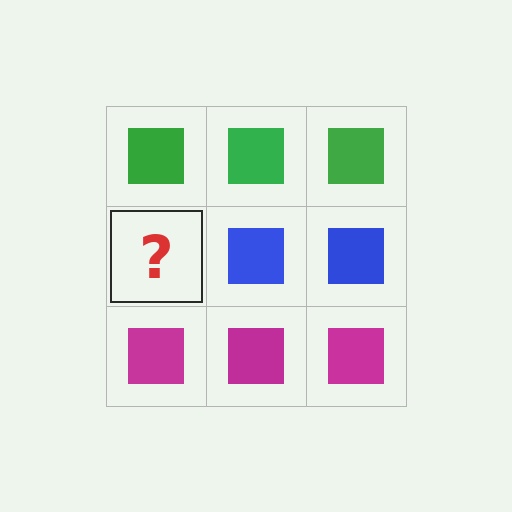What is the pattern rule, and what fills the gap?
The rule is that each row has a consistent color. The gap should be filled with a blue square.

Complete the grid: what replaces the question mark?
The question mark should be replaced with a blue square.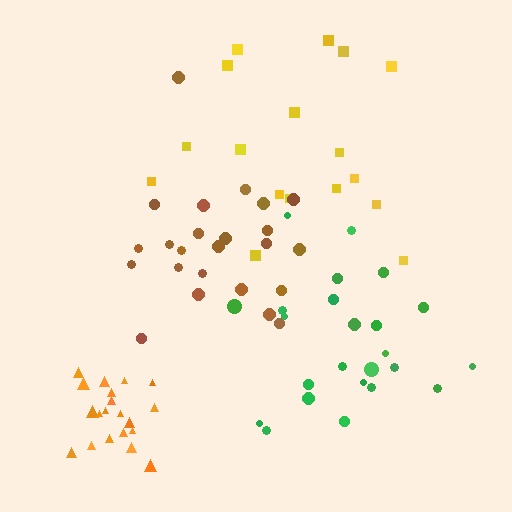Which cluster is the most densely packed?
Orange.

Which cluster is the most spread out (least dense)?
Yellow.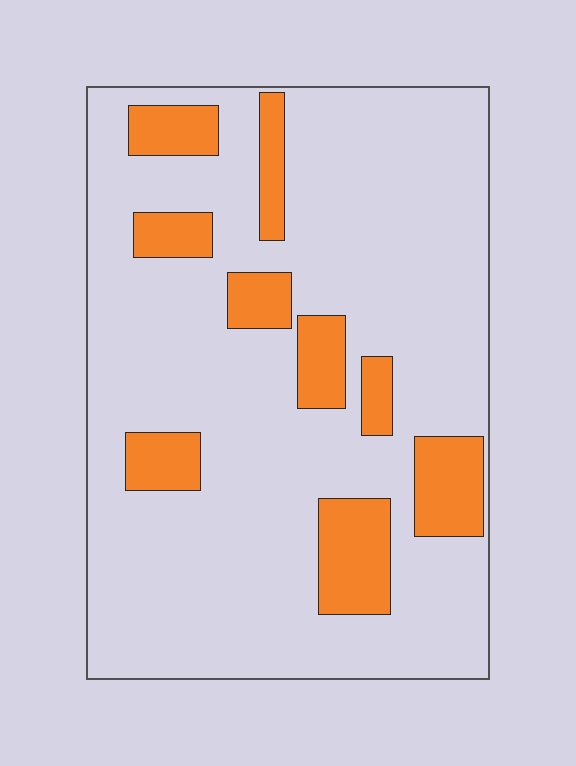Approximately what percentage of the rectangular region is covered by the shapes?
Approximately 20%.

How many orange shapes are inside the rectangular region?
9.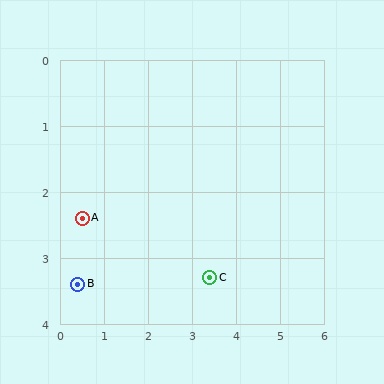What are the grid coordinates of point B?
Point B is at approximately (0.4, 3.4).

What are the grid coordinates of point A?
Point A is at approximately (0.5, 2.4).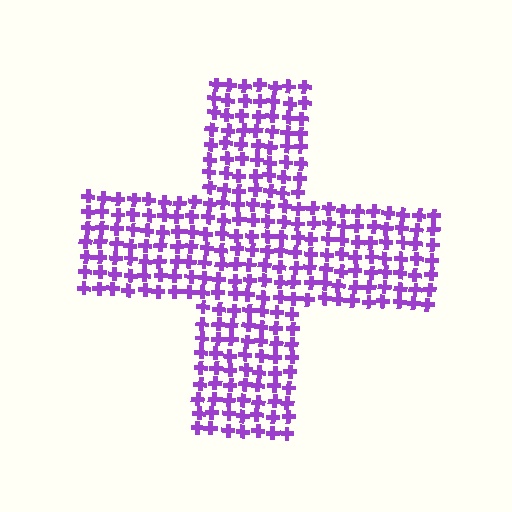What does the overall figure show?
The overall figure shows a cross.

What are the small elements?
The small elements are crosses.